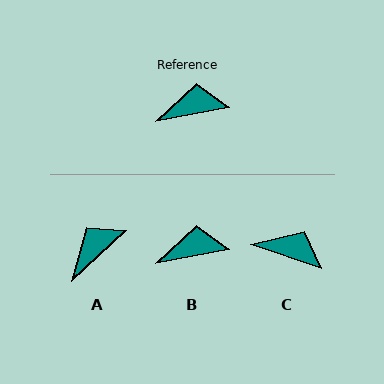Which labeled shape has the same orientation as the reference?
B.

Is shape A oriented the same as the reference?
No, it is off by about 32 degrees.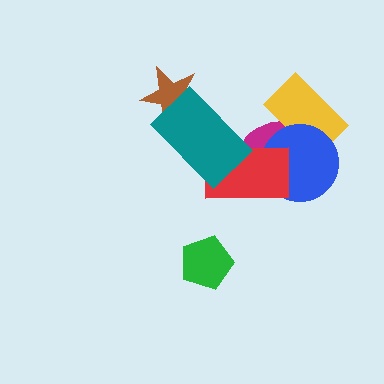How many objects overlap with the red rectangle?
3 objects overlap with the red rectangle.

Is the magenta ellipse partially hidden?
Yes, it is partially covered by another shape.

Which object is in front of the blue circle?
The red rectangle is in front of the blue circle.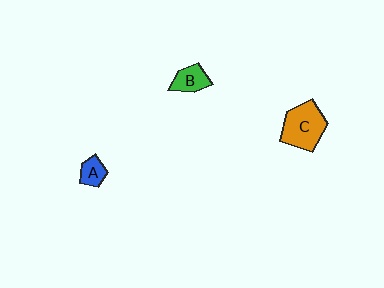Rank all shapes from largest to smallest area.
From largest to smallest: C (orange), B (green), A (blue).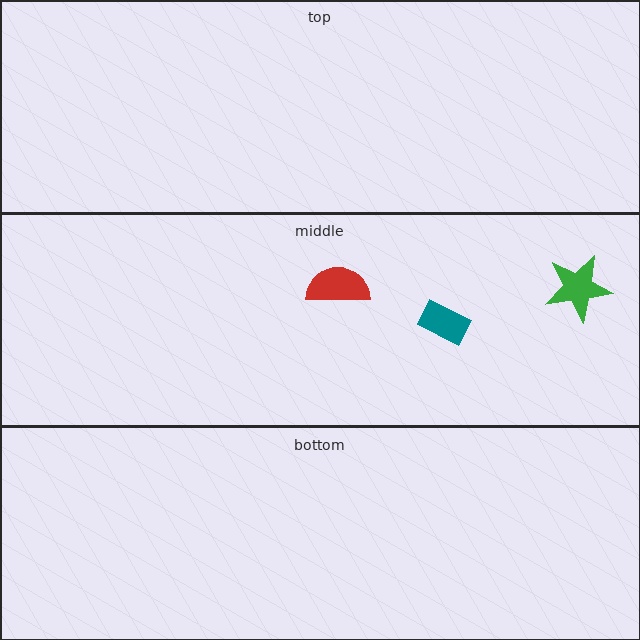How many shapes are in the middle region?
3.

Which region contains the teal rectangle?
The middle region.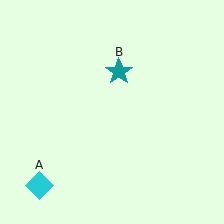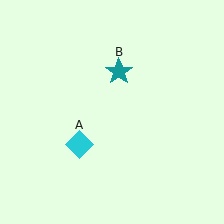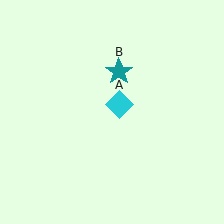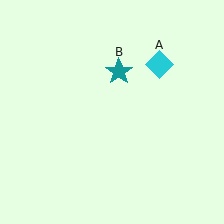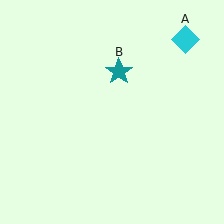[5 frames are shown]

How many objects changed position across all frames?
1 object changed position: cyan diamond (object A).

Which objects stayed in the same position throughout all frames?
Teal star (object B) remained stationary.